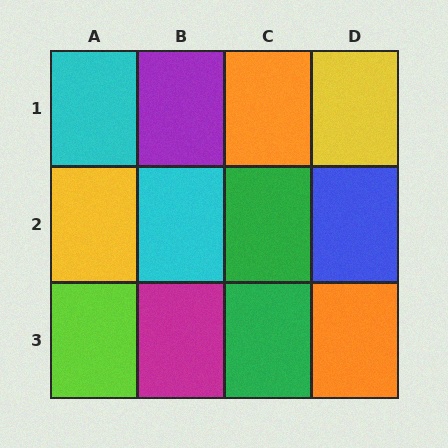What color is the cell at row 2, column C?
Green.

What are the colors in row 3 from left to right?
Lime, magenta, green, orange.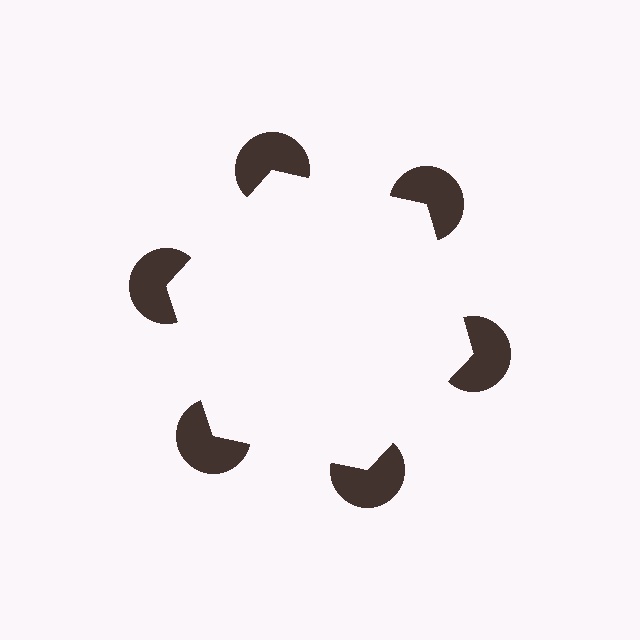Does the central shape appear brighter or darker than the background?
It typically appears slightly brighter than the background, even though no actual brightness change is drawn.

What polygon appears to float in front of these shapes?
An illusory hexagon — its edges are inferred from the aligned wedge cuts in the pac-man discs, not physically drawn.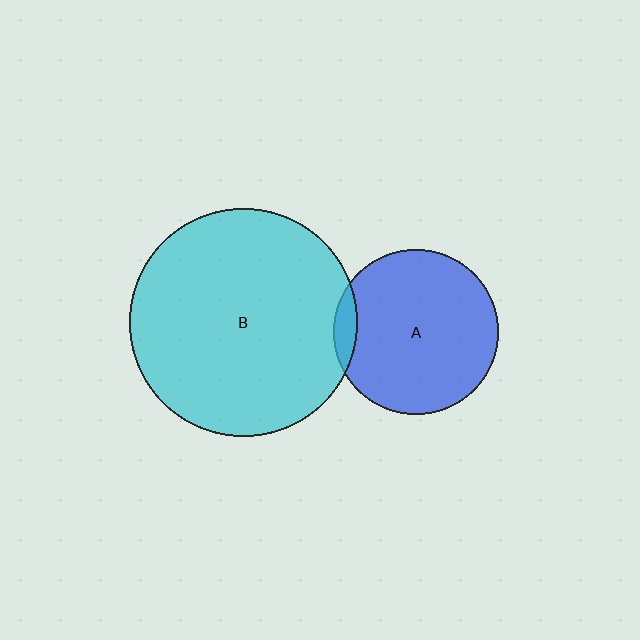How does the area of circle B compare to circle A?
Approximately 1.9 times.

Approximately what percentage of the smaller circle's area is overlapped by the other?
Approximately 5%.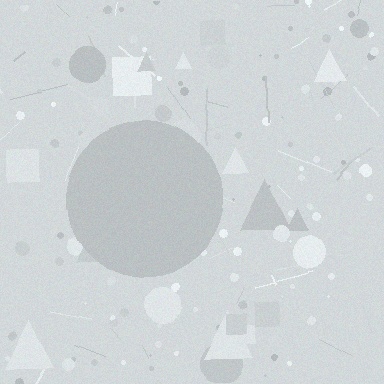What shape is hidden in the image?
A circle is hidden in the image.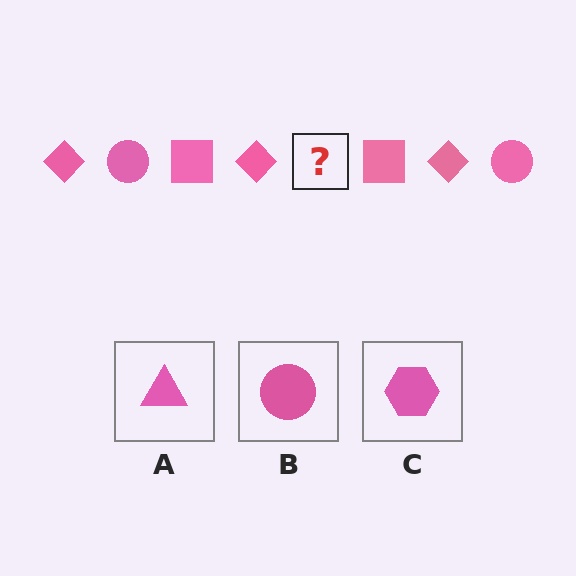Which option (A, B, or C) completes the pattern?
B.